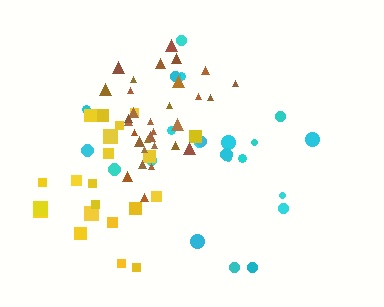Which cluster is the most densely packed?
Brown.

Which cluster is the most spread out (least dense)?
Cyan.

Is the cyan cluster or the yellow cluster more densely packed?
Yellow.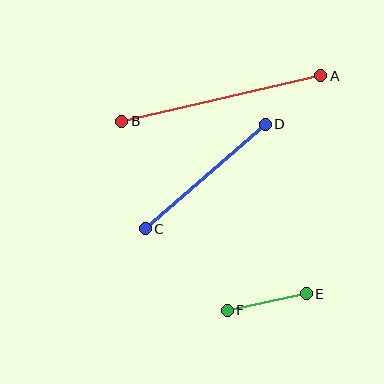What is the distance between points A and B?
The distance is approximately 204 pixels.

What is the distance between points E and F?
The distance is approximately 81 pixels.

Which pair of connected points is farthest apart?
Points A and B are farthest apart.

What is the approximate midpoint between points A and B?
The midpoint is at approximately (221, 98) pixels.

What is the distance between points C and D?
The distance is approximately 159 pixels.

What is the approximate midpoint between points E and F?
The midpoint is at approximately (267, 302) pixels.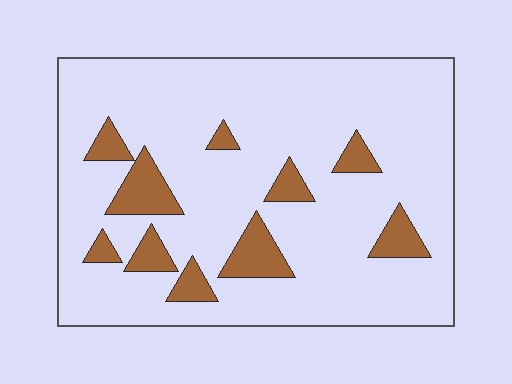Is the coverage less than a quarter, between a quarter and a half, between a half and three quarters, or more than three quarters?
Less than a quarter.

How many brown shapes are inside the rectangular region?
10.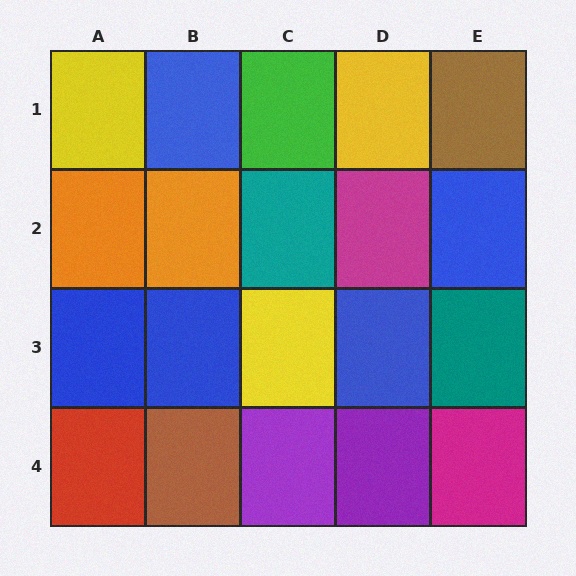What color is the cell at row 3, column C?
Yellow.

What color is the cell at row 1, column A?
Yellow.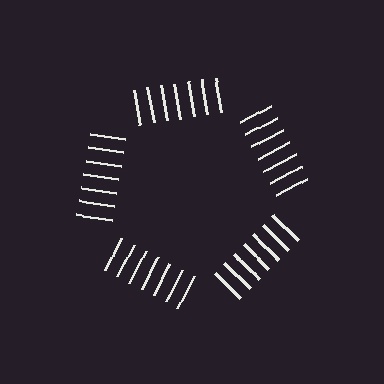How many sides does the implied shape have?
5 sides — the line-ends trace a pentagon.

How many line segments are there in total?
35 — 7 along each of the 5 edges.